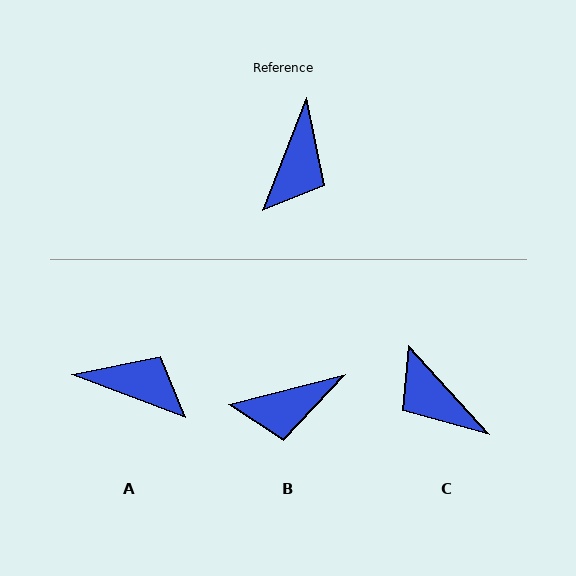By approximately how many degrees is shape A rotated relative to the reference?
Approximately 90 degrees counter-clockwise.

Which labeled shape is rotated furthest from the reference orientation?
C, about 117 degrees away.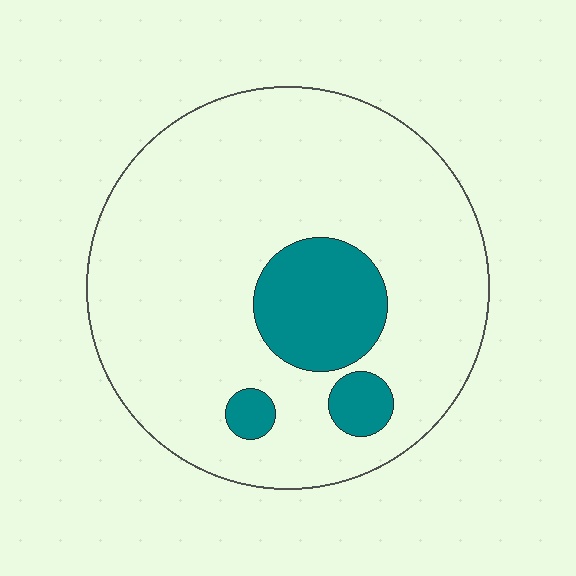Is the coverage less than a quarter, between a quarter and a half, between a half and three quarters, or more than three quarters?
Less than a quarter.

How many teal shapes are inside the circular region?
3.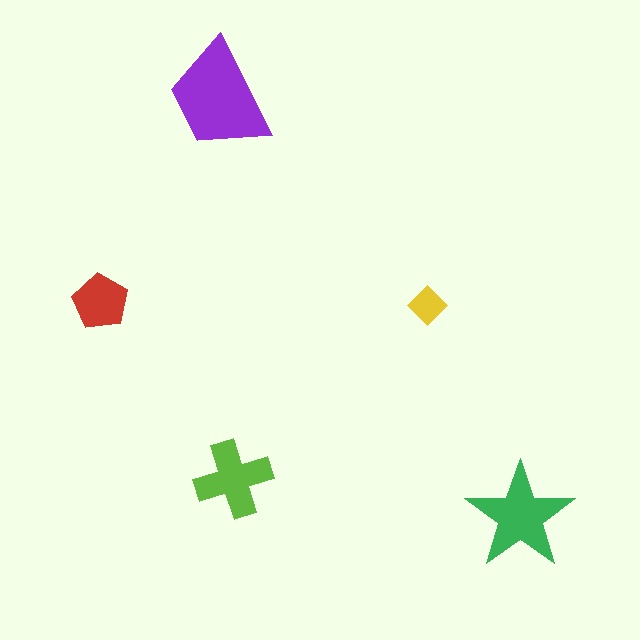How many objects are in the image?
There are 5 objects in the image.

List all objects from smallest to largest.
The yellow diamond, the red pentagon, the lime cross, the green star, the purple trapezoid.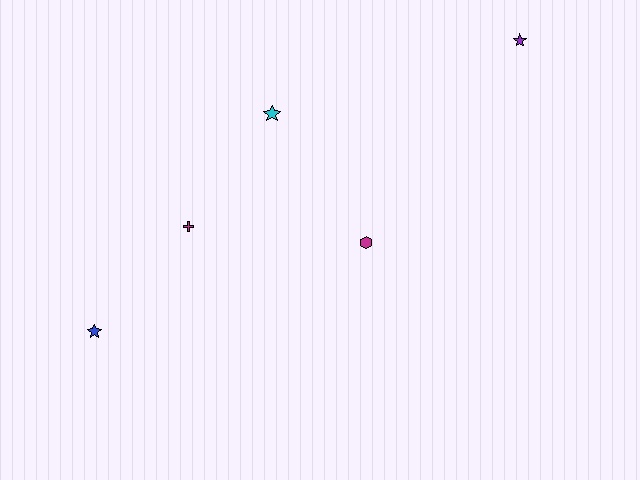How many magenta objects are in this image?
There are 2 magenta objects.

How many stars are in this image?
There are 3 stars.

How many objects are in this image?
There are 5 objects.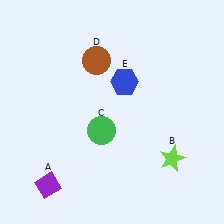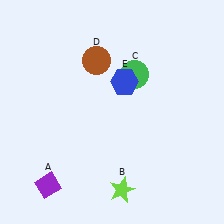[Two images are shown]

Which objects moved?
The objects that moved are: the lime star (B), the green circle (C).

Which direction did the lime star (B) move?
The lime star (B) moved left.